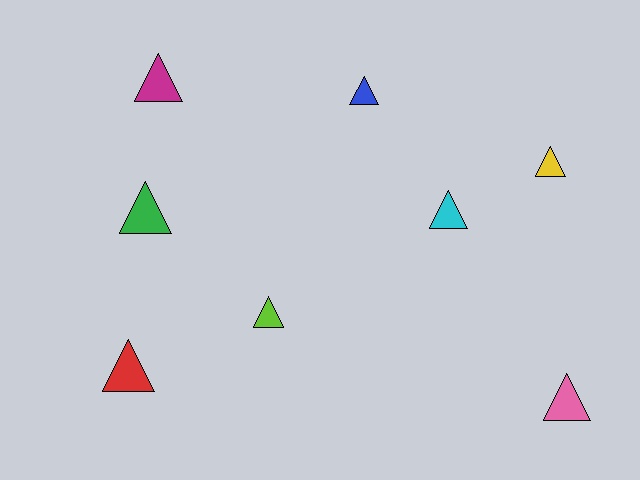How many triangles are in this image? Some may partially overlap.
There are 8 triangles.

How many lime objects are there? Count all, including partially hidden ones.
There is 1 lime object.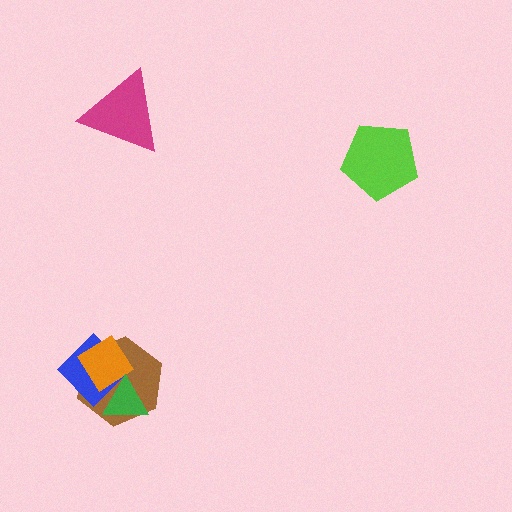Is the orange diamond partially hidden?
Yes, it is partially covered by another shape.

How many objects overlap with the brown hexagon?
3 objects overlap with the brown hexagon.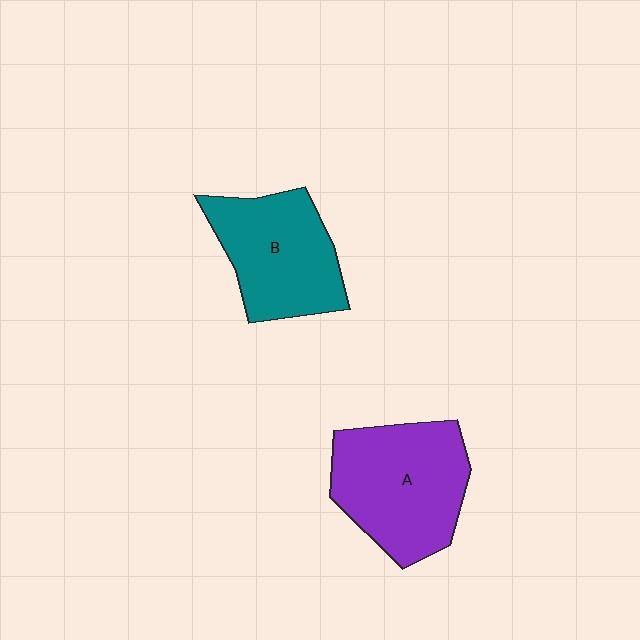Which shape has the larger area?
Shape A (purple).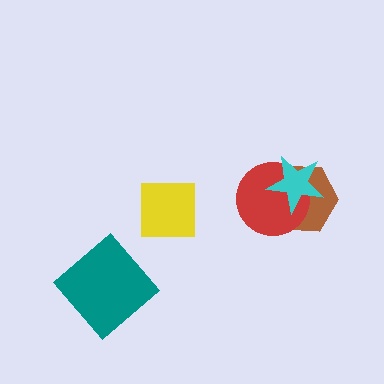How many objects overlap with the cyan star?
2 objects overlap with the cyan star.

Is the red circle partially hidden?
Yes, it is partially covered by another shape.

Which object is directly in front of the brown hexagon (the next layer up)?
The red circle is directly in front of the brown hexagon.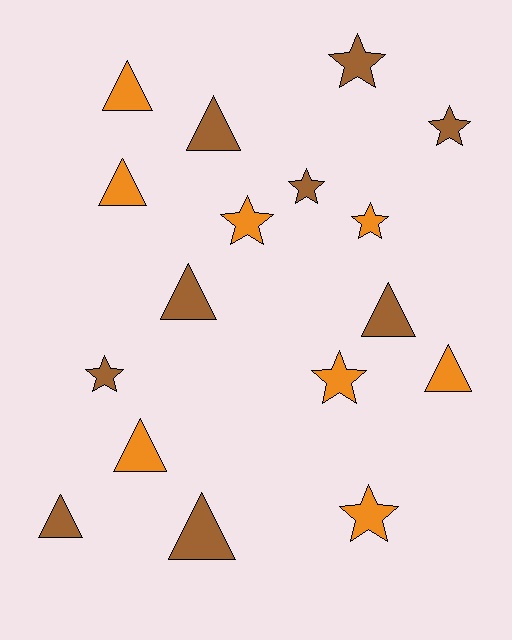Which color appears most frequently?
Brown, with 9 objects.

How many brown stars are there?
There are 4 brown stars.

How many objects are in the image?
There are 17 objects.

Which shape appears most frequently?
Triangle, with 9 objects.